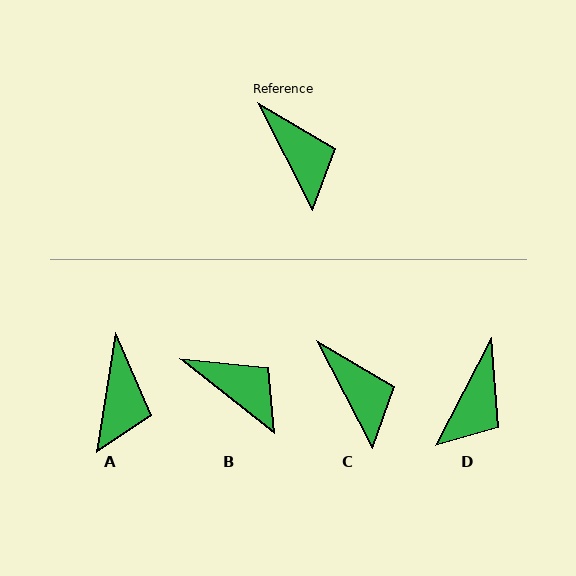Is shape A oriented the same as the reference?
No, it is off by about 36 degrees.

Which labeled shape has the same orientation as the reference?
C.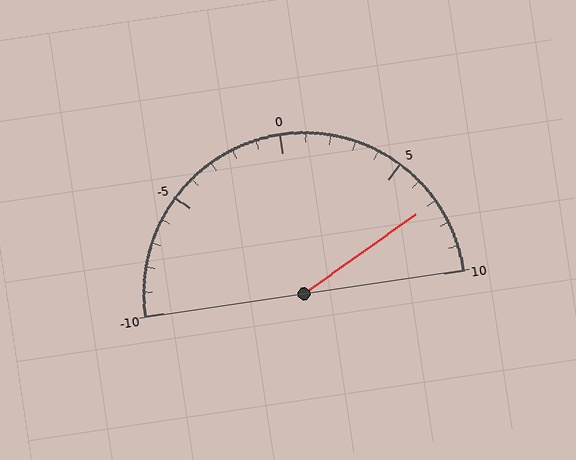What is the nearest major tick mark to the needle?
The nearest major tick mark is 5.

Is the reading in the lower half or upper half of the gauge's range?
The reading is in the upper half of the range (-10 to 10).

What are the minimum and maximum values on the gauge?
The gauge ranges from -10 to 10.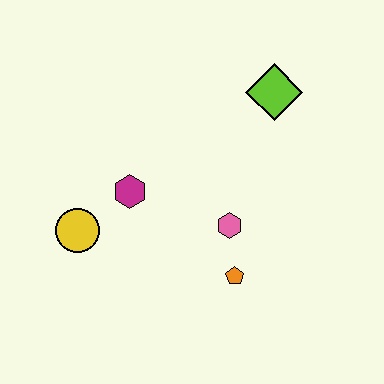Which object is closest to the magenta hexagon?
The yellow circle is closest to the magenta hexagon.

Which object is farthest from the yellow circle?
The lime diamond is farthest from the yellow circle.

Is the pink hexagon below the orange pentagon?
No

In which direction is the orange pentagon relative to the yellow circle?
The orange pentagon is to the right of the yellow circle.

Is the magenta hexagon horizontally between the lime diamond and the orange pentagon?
No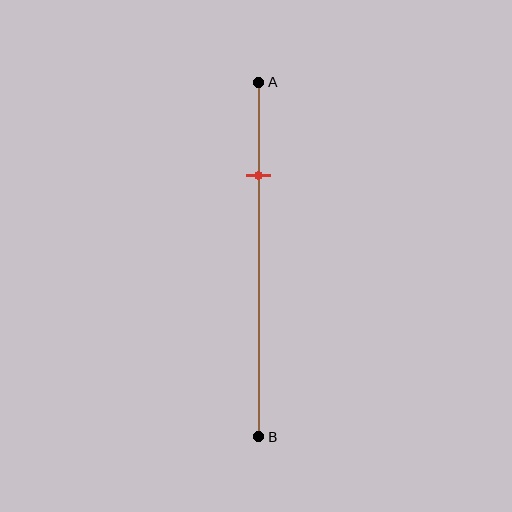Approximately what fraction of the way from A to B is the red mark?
The red mark is approximately 25% of the way from A to B.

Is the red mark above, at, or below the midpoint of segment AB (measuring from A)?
The red mark is above the midpoint of segment AB.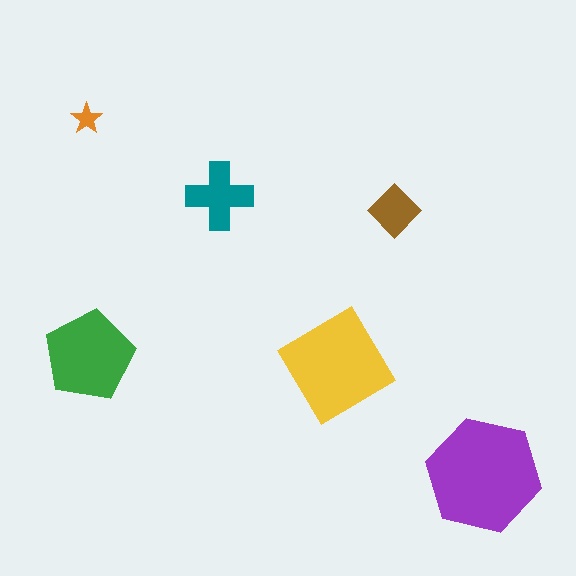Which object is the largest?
The purple hexagon.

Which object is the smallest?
The orange star.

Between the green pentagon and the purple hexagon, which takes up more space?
The purple hexagon.